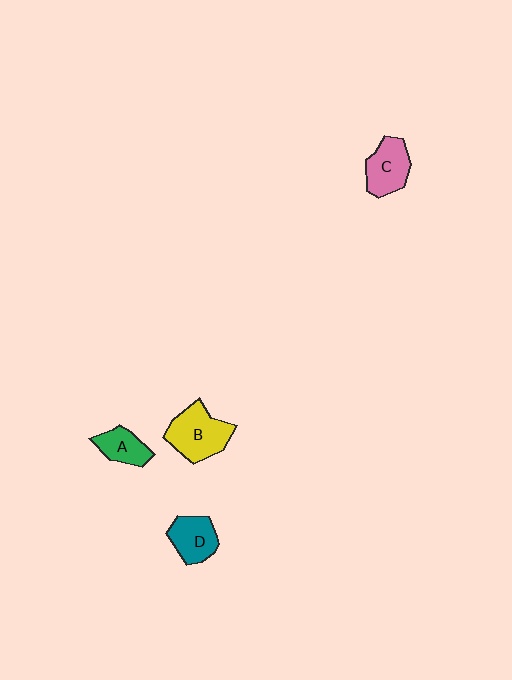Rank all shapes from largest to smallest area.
From largest to smallest: B (yellow), C (pink), D (teal), A (green).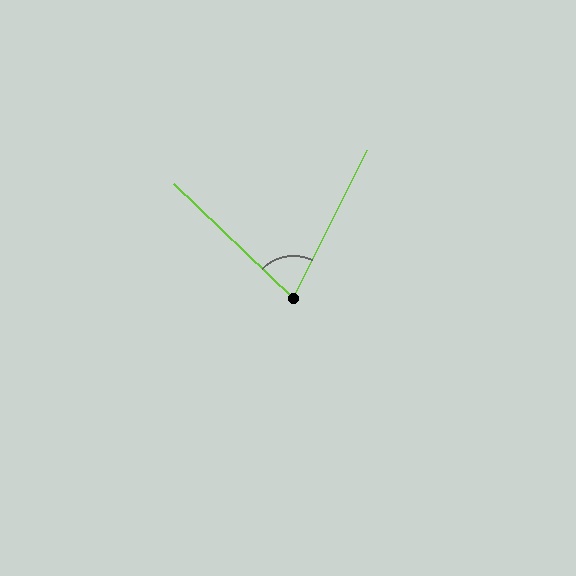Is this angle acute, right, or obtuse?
It is acute.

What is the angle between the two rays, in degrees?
Approximately 73 degrees.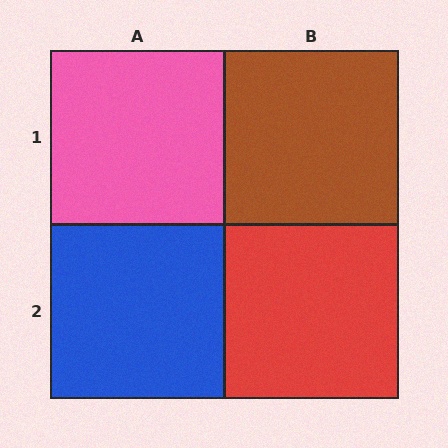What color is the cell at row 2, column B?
Red.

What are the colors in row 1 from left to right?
Pink, brown.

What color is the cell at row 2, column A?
Blue.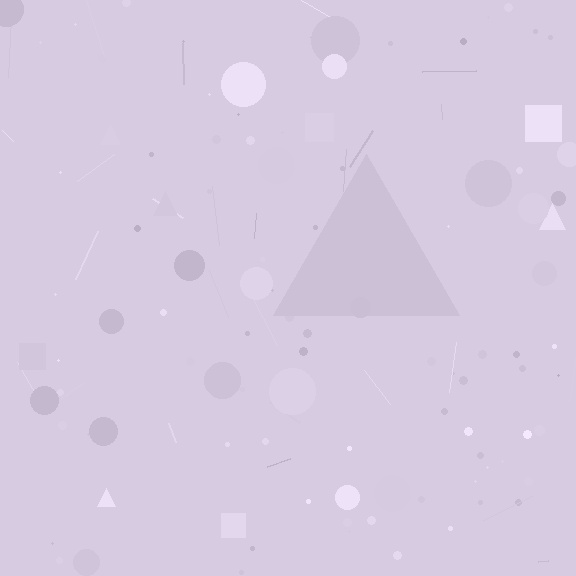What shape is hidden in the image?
A triangle is hidden in the image.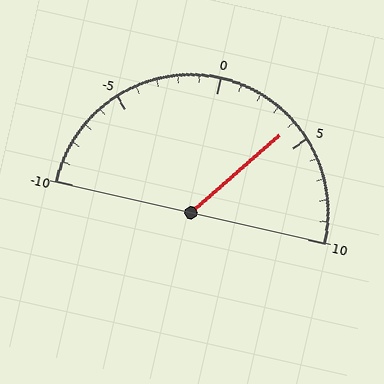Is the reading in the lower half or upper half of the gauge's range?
The reading is in the upper half of the range (-10 to 10).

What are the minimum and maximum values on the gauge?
The gauge ranges from -10 to 10.